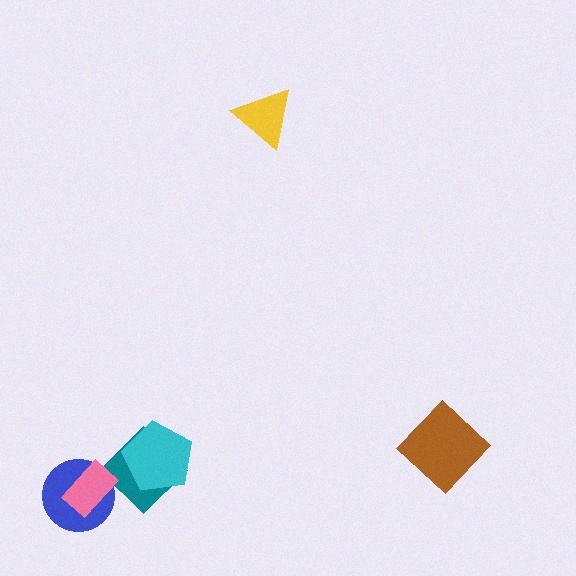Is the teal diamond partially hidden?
Yes, it is partially covered by another shape.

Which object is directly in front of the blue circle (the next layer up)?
The teal diamond is directly in front of the blue circle.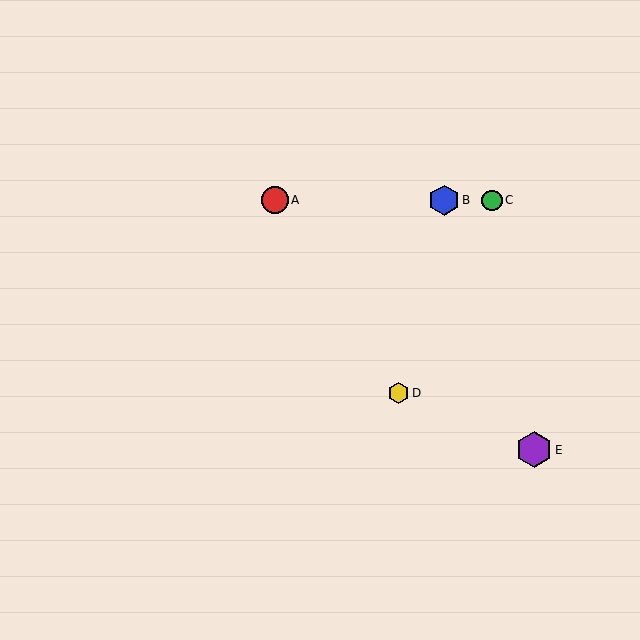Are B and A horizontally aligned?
Yes, both are at y≈200.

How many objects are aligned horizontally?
3 objects (A, B, C) are aligned horizontally.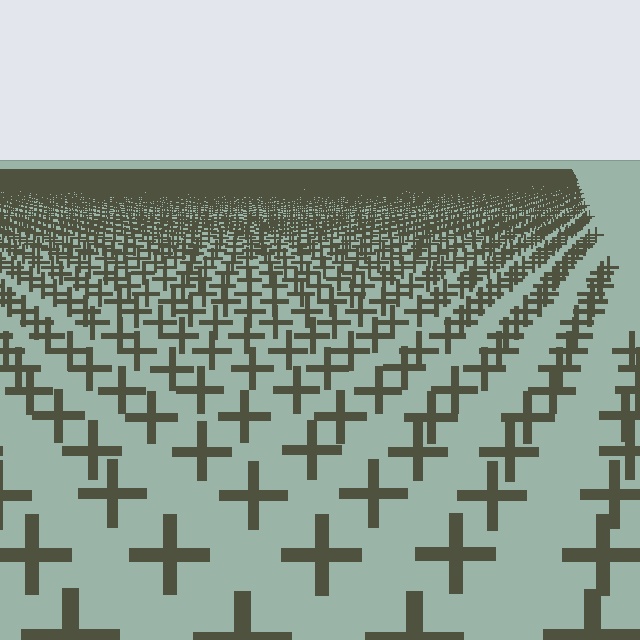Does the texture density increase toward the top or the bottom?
Density increases toward the top.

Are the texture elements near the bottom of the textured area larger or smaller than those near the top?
Larger. Near the bottom, elements are closer to the viewer and appear at a bigger on-screen size.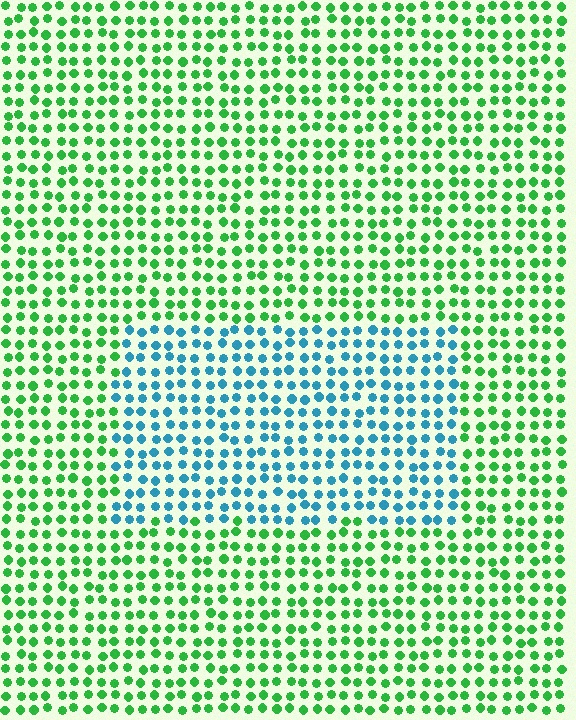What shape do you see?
I see a rectangle.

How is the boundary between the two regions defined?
The boundary is defined purely by a slight shift in hue (about 66 degrees). Spacing, size, and orientation are identical on both sides.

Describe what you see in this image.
The image is filled with small green elements in a uniform arrangement. A rectangle-shaped region is visible where the elements are tinted to a slightly different hue, forming a subtle color boundary.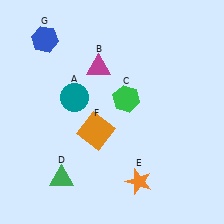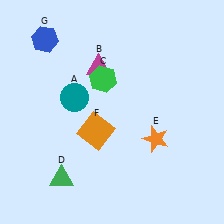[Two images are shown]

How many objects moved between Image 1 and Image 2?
2 objects moved between the two images.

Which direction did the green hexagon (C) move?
The green hexagon (C) moved left.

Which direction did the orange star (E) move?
The orange star (E) moved up.